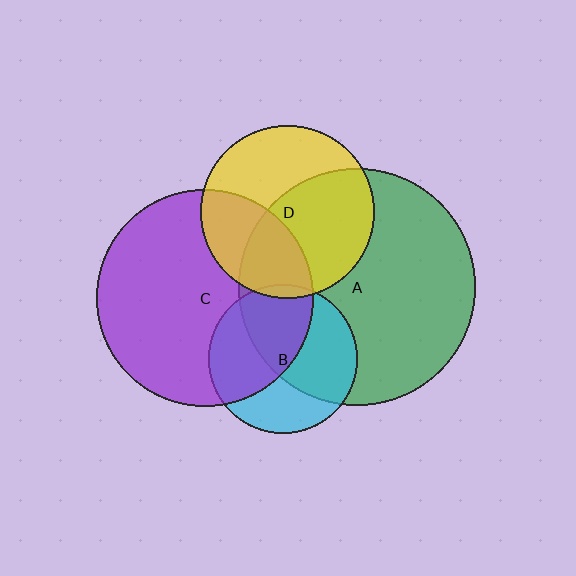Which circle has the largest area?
Circle A (green).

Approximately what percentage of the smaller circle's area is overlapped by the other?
Approximately 55%.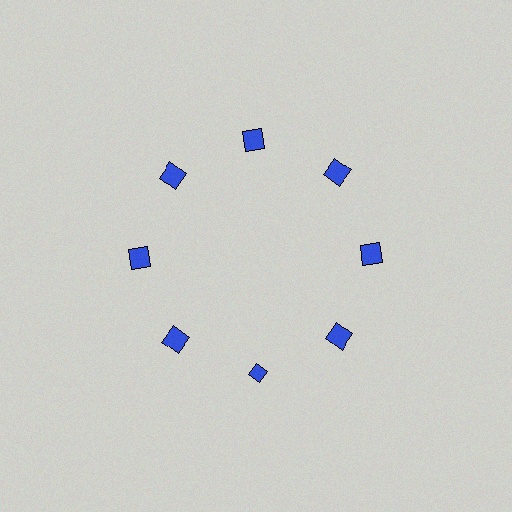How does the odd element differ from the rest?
It has a different shape: diamond instead of square.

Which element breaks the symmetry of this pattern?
The blue diamond at roughly the 6 o'clock position breaks the symmetry. All other shapes are blue squares.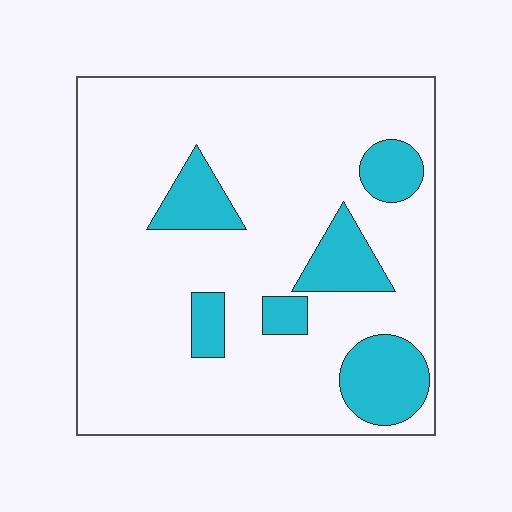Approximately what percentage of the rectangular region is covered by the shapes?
Approximately 20%.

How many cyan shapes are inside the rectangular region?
6.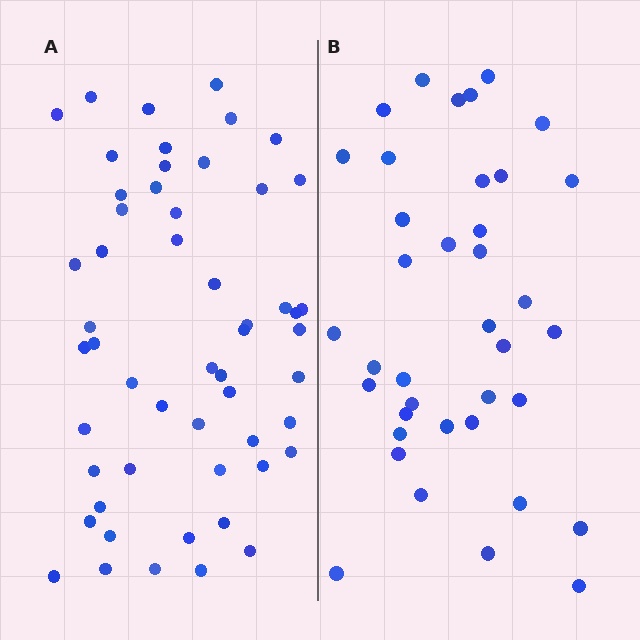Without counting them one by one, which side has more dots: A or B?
Region A (the left region) has more dots.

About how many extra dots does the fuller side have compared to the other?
Region A has approximately 15 more dots than region B.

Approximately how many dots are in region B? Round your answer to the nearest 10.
About 40 dots. (The exact count is 38, which rounds to 40.)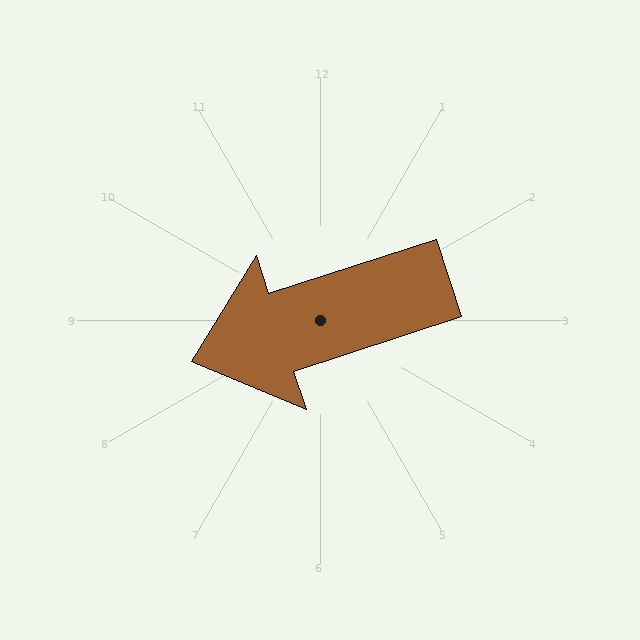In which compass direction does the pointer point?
West.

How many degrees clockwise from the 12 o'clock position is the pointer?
Approximately 252 degrees.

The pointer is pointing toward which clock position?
Roughly 8 o'clock.